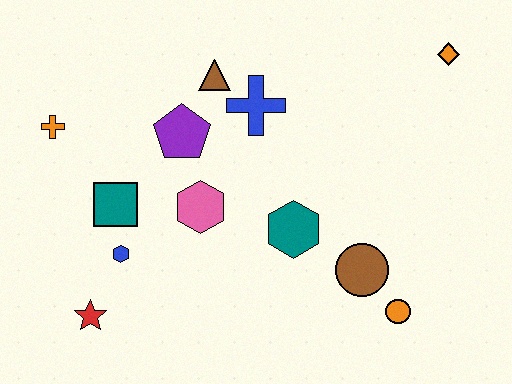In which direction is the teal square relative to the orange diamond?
The teal square is to the left of the orange diamond.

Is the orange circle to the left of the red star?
No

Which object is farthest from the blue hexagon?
The orange diamond is farthest from the blue hexagon.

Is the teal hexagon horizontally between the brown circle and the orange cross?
Yes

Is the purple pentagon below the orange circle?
No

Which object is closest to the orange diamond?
The blue cross is closest to the orange diamond.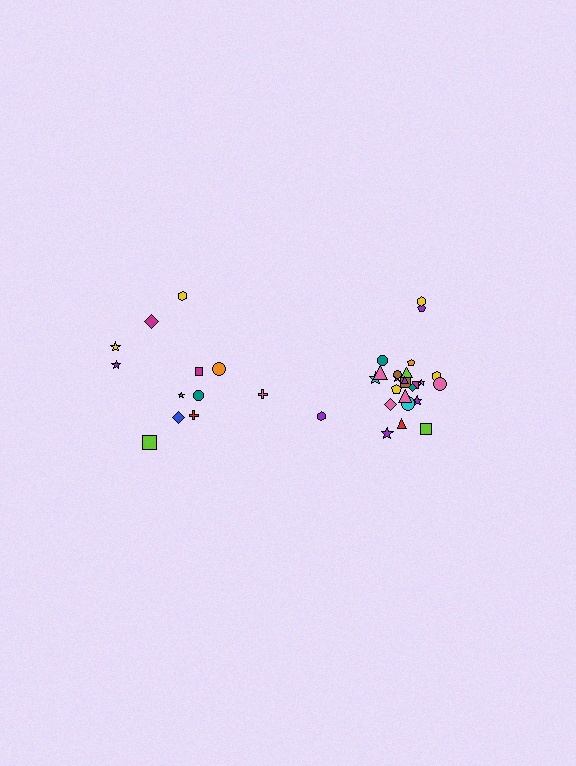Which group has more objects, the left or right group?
The right group.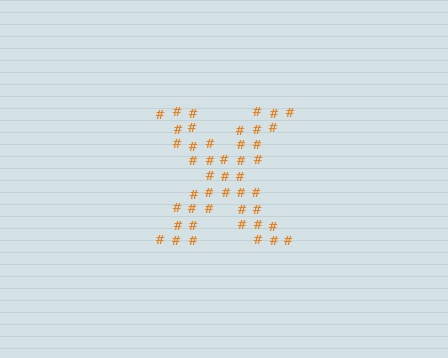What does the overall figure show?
The overall figure shows the letter X.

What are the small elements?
The small elements are hash symbols.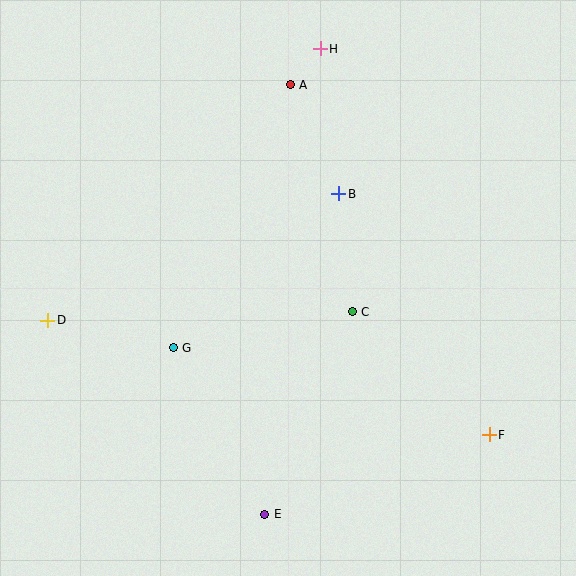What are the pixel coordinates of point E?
Point E is at (265, 514).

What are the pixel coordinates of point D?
Point D is at (48, 320).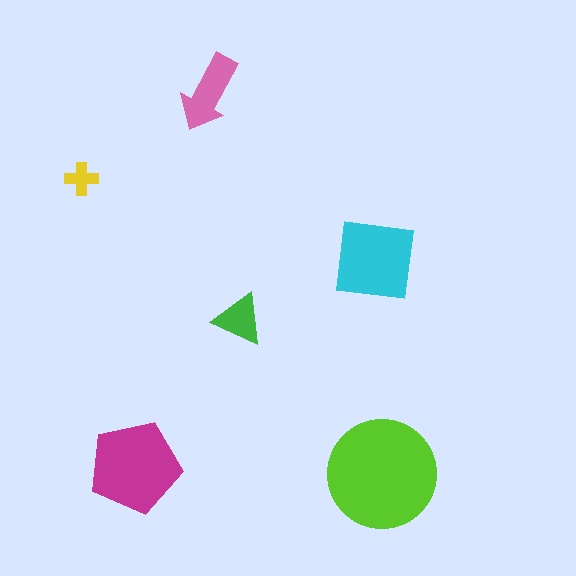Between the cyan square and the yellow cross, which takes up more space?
The cyan square.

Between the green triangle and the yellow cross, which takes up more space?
The green triangle.